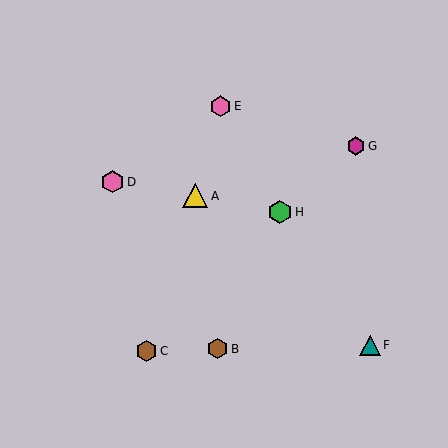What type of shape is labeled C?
Shape C is a brown hexagon.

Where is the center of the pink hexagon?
The center of the pink hexagon is at (112, 182).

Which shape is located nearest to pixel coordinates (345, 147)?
The magenta hexagon (labeled G) at (356, 146) is nearest to that location.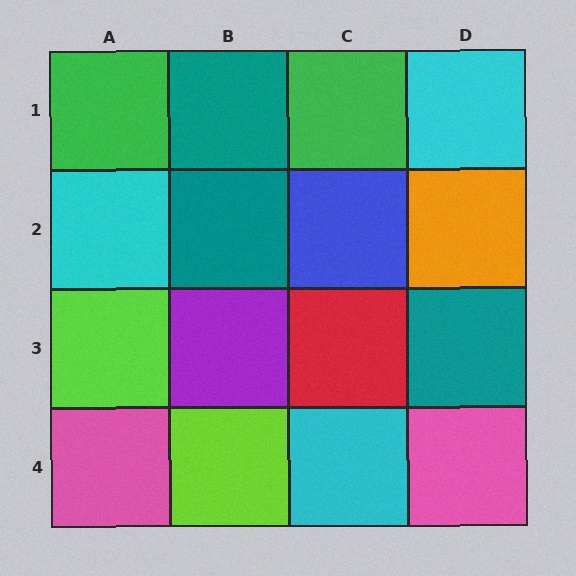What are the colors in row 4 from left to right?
Pink, lime, cyan, pink.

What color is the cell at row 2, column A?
Cyan.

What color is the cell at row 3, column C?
Red.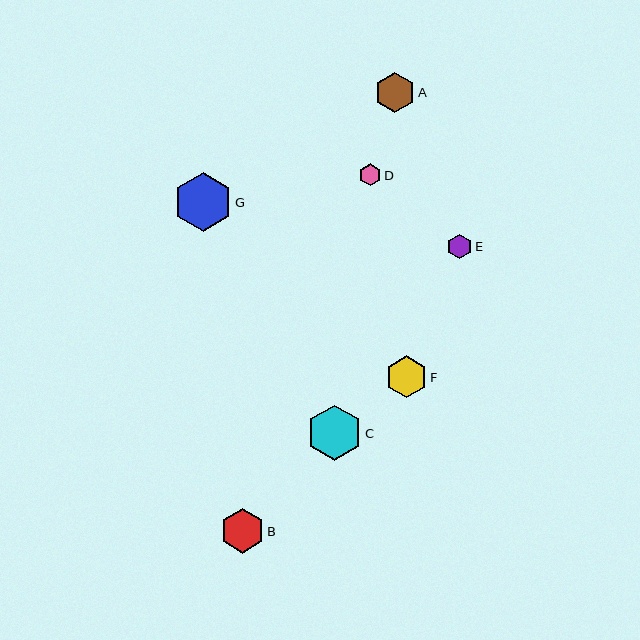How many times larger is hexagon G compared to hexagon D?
Hexagon G is approximately 2.6 times the size of hexagon D.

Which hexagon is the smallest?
Hexagon D is the smallest with a size of approximately 22 pixels.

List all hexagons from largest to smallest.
From largest to smallest: G, C, B, F, A, E, D.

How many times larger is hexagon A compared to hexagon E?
Hexagon A is approximately 1.6 times the size of hexagon E.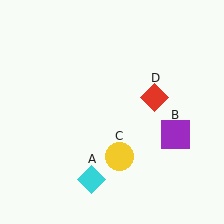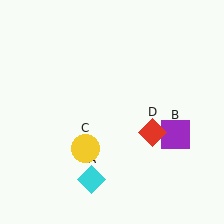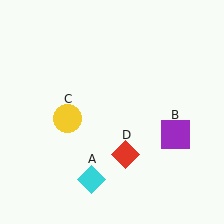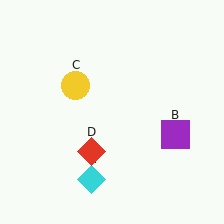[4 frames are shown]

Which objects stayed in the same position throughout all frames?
Cyan diamond (object A) and purple square (object B) remained stationary.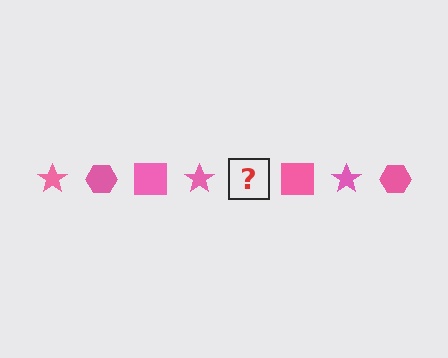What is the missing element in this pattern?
The missing element is a pink hexagon.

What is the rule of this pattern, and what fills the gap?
The rule is that the pattern cycles through star, hexagon, square shapes in pink. The gap should be filled with a pink hexagon.